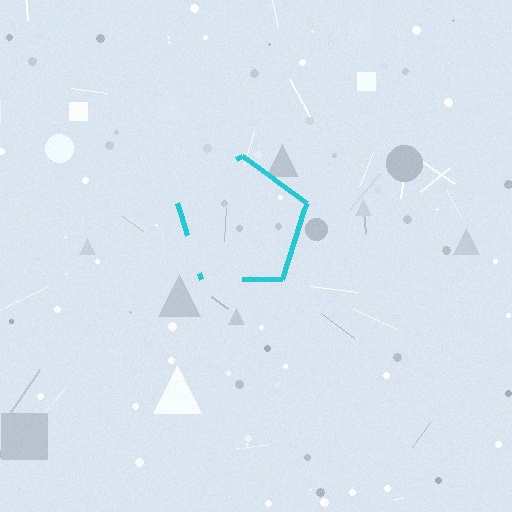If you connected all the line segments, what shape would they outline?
They would outline a pentagon.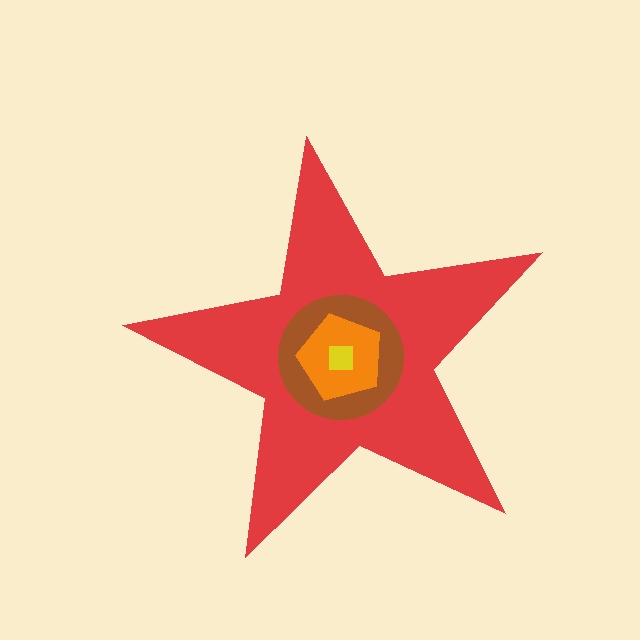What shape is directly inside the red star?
The brown circle.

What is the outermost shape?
The red star.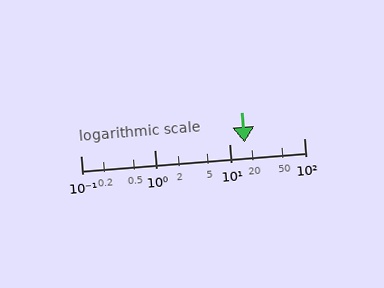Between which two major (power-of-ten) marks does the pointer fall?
The pointer is between 10 and 100.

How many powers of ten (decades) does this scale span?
The scale spans 3 decades, from 0.1 to 100.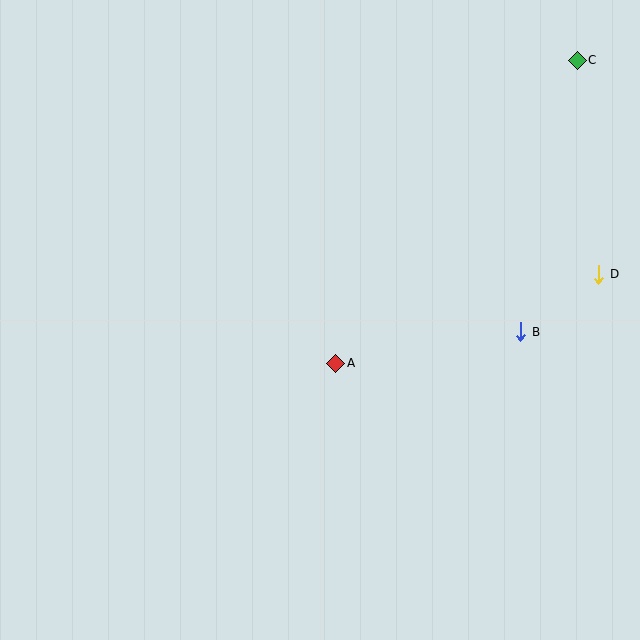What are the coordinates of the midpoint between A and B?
The midpoint between A and B is at (428, 347).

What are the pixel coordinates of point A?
Point A is at (336, 363).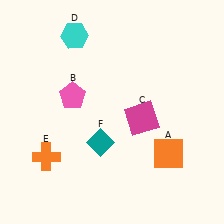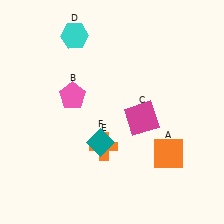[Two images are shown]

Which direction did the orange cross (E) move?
The orange cross (E) moved right.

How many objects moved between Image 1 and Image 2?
1 object moved between the two images.